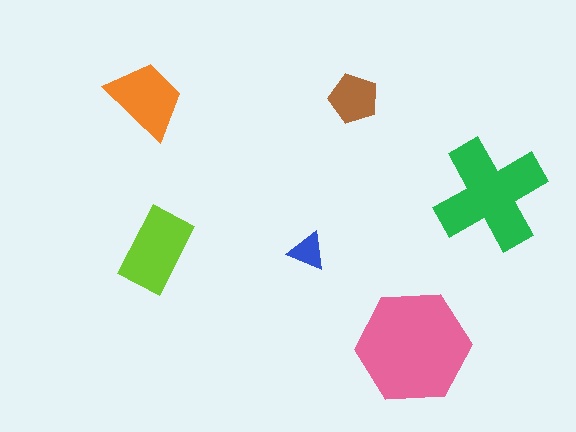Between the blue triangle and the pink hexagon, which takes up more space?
The pink hexagon.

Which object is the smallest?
The blue triangle.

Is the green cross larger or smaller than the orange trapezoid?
Larger.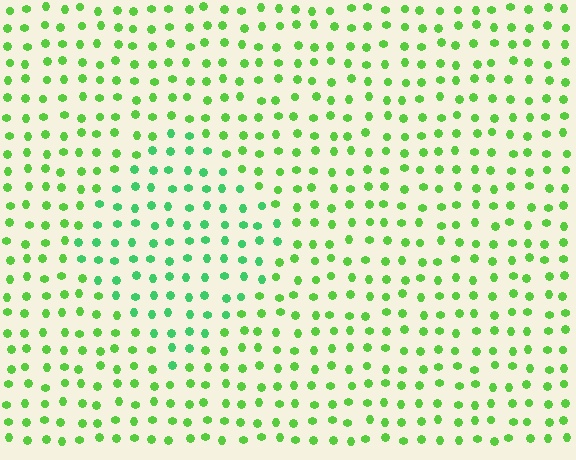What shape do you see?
I see a diamond.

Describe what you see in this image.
The image is filled with small lime elements in a uniform arrangement. A diamond-shaped region is visible where the elements are tinted to a slightly different hue, forming a subtle color boundary.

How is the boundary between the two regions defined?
The boundary is defined purely by a slight shift in hue (about 28 degrees). Spacing, size, and orientation are identical on both sides.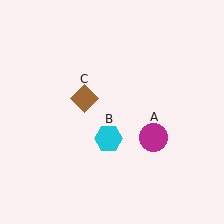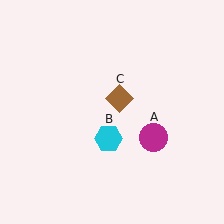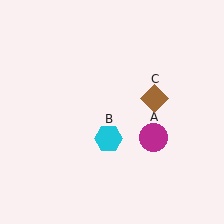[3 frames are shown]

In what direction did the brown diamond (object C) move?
The brown diamond (object C) moved right.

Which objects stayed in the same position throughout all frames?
Magenta circle (object A) and cyan hexagon (object B) remained stationary.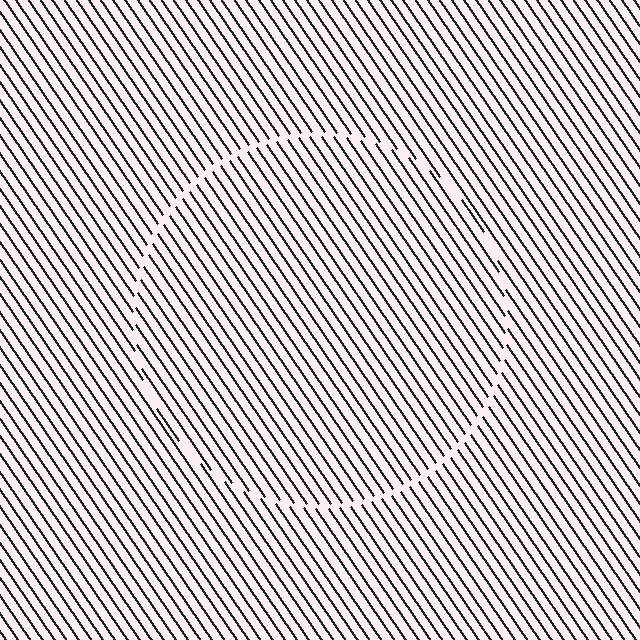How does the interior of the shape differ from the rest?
The interior of the shape contains the same grating, shifted by half a period — the contour is defined by the phase discontinuity where line-ends from the inner and outer gratings abut.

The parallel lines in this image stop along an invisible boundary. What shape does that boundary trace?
An illusory circle. The interior of the shape contains the same grating, shifted by half a period — the contour is defined by the phase discontinuity where line-ends from the inner and outer gratings abut.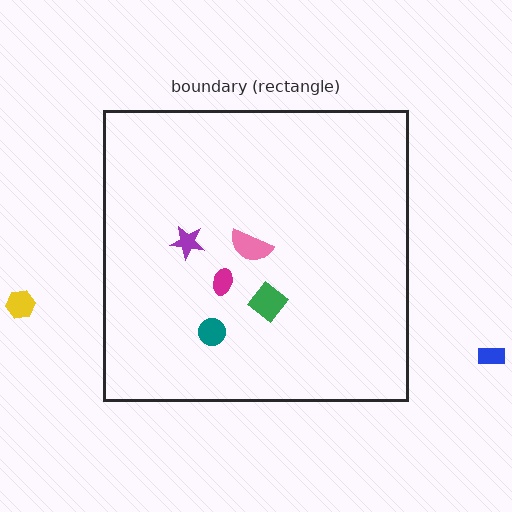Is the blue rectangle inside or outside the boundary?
Outside.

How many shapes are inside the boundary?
5 inside, 2 outside.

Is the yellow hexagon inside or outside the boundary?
Outside.